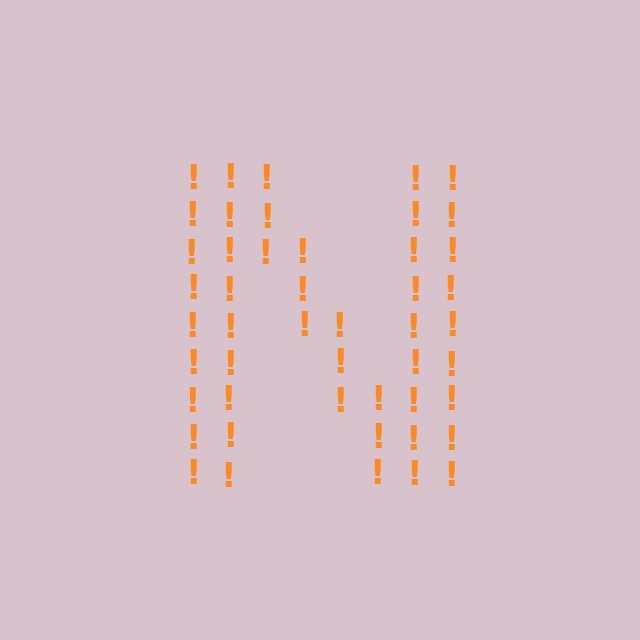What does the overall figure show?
The overall figure shows the letter N.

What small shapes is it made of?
It is made of small exclamation marks.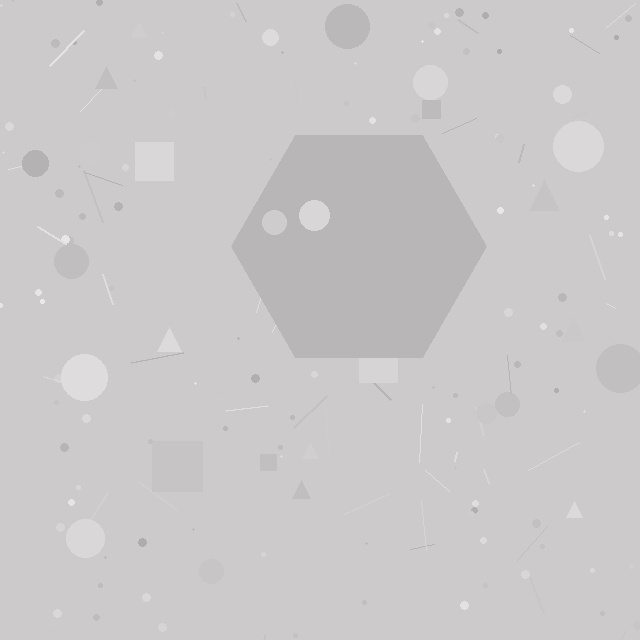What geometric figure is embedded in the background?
A hexagon is embedded in the background.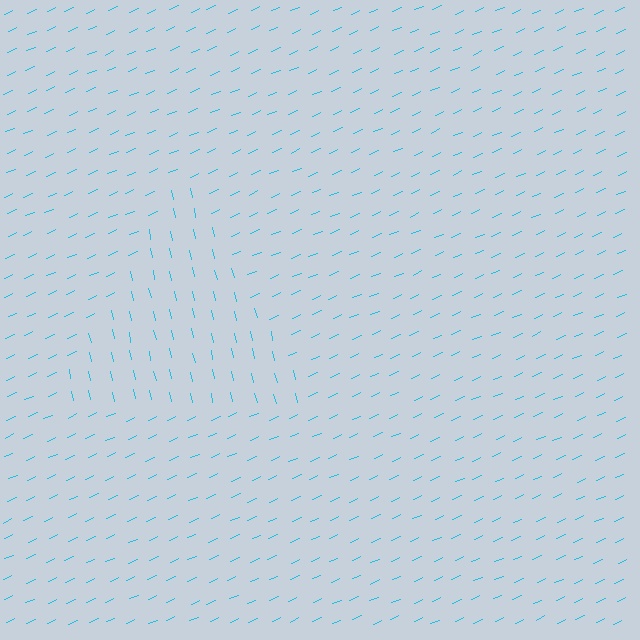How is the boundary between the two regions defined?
The boundary is defined purely by a change in line orientation (approximately 79 degrees difference). All lines are the same color and thickness.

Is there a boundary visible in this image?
Yes, there is a texture boundary formed by a change in line orientation.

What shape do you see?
I see a triangle.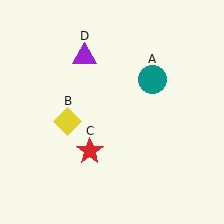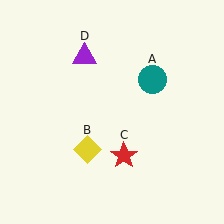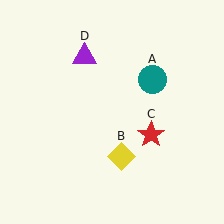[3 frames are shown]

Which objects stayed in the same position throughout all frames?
Teal circle (object A) and purple triangle (object D) remained stationary.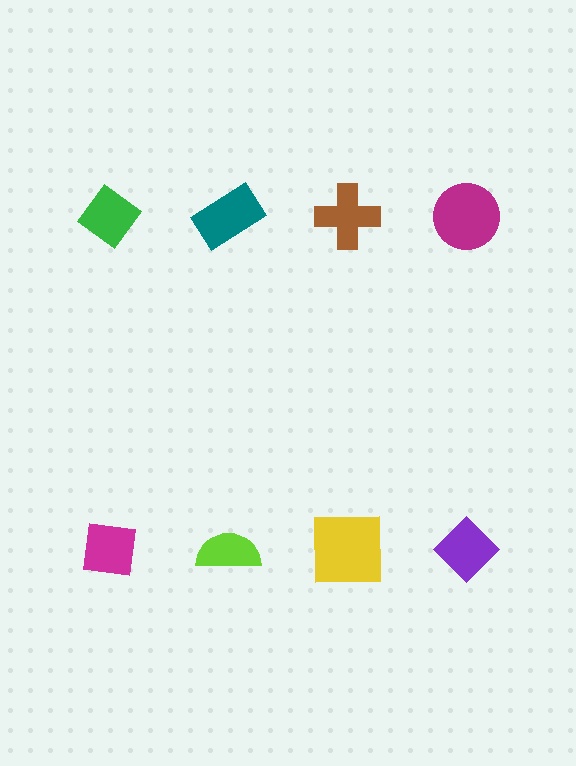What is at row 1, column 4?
A magenta circle.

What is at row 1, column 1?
A green diamond.